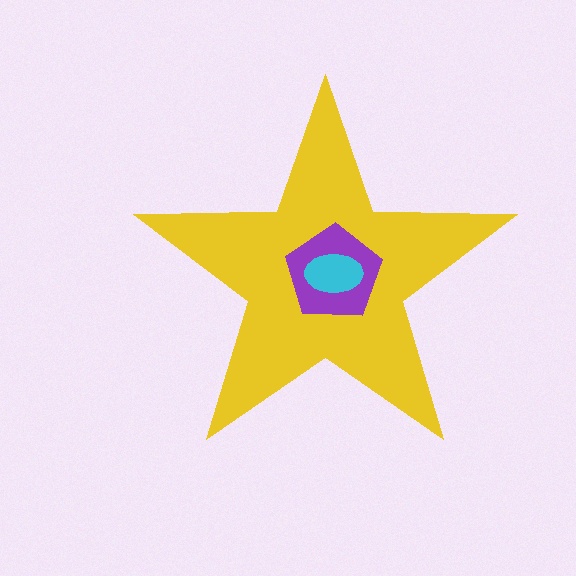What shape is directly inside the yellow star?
The purple pentagon.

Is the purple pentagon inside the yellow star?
Yes.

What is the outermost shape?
The yellow star.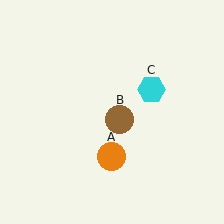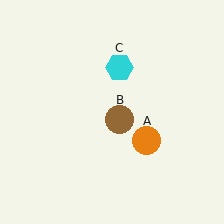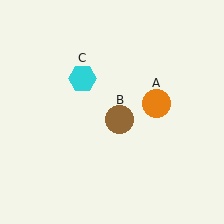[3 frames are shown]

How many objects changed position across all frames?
2 objects changed position: orange circle (object A), cyan hexagon (object C).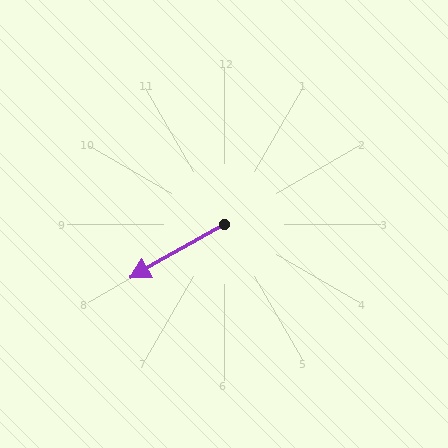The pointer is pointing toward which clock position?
Roughly 8 o'clock.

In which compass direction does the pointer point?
Southwest.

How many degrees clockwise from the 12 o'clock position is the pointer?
Approximately 240 degrees.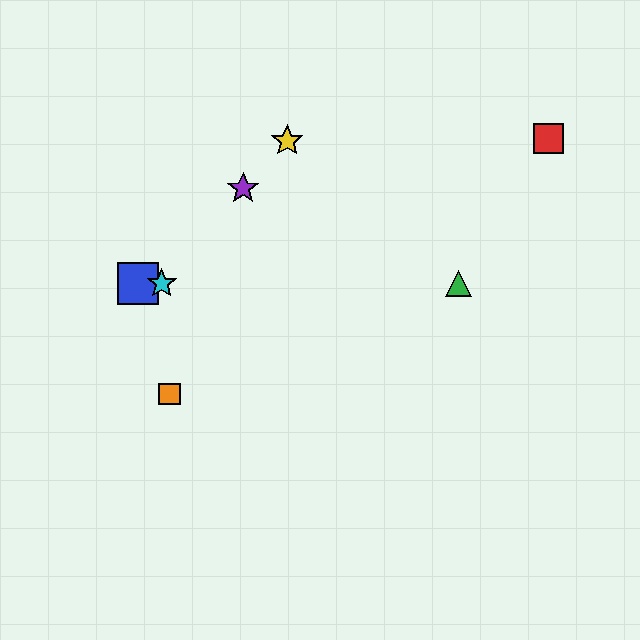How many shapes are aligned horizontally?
3 shapes (the blue square, the green triangle, the cyan star) are aligned horizontally.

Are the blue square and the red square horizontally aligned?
No, the blue square is at y≈284 and the red square is at y≈139.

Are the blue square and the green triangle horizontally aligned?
Yes, both are at y≈284.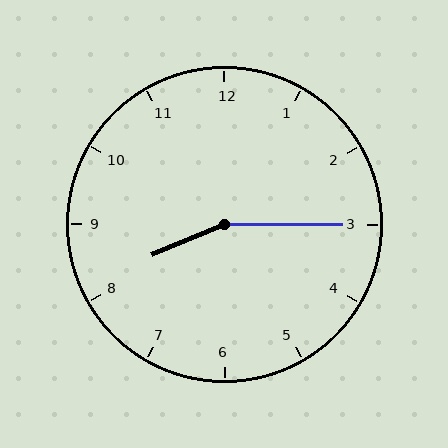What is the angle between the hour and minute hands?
Approximately 158 degrees.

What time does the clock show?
8:15.